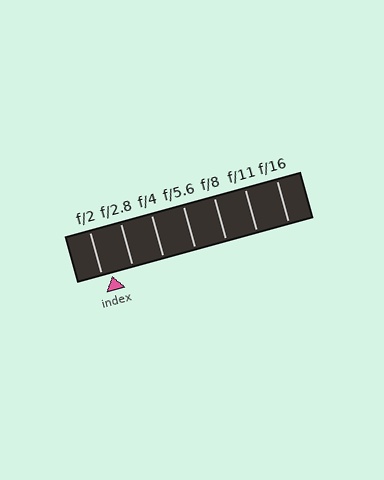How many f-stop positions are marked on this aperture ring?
There are 7 f-stop positions marked.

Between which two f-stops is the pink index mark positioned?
The index mark is between f/2 and f/2.8.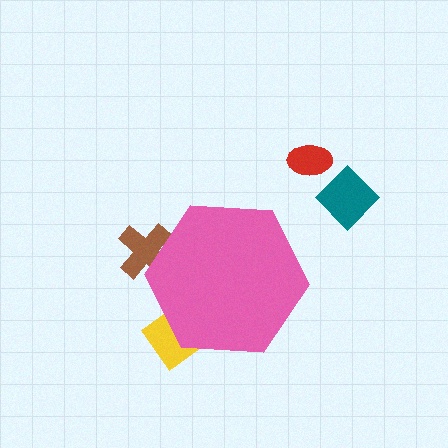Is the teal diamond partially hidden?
No, the teal diamond is fully visible.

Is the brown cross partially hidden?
Yes, the brown cross is partially hidden behind the pink hexagon.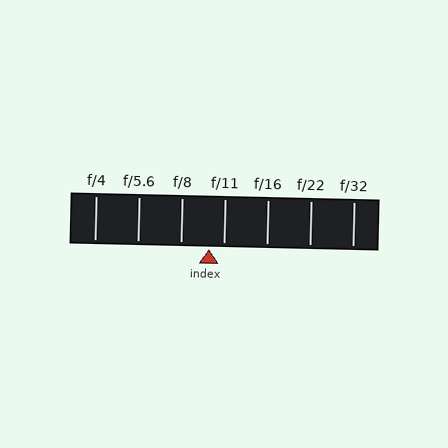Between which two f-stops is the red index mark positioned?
The index mark is between f/8 and f/11.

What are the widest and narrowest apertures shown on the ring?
The widest aperture shown is f/4 and the narrowest is f/32.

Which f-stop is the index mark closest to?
The index mark is closest to f/11.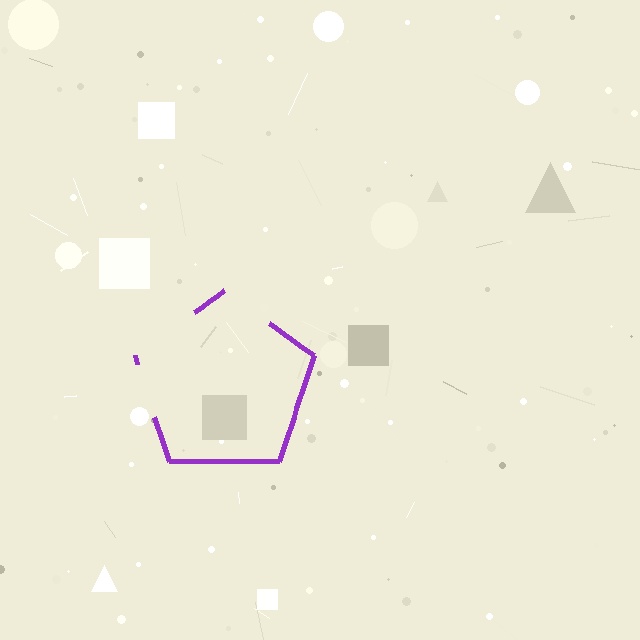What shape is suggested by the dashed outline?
The dashed outline suggests a pentagon.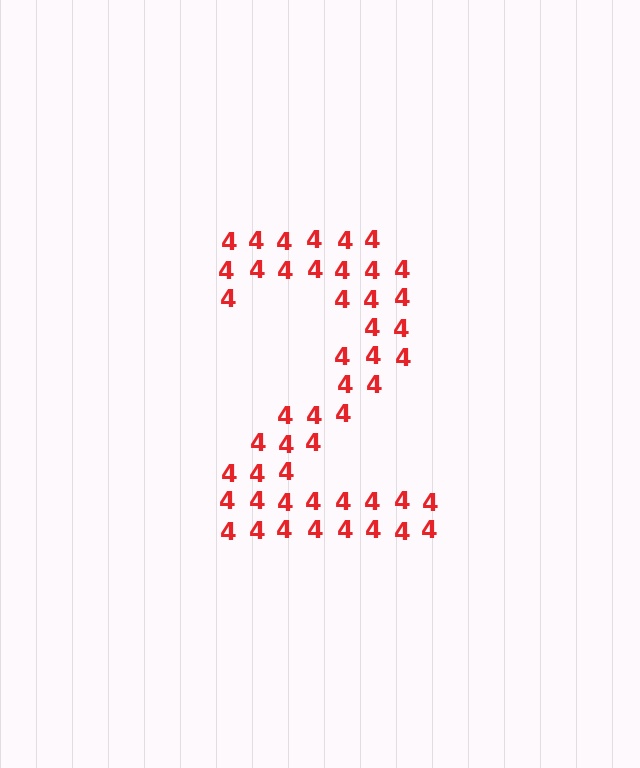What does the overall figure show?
The overall figure shows the digit 2.